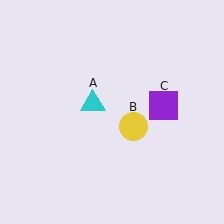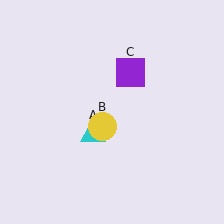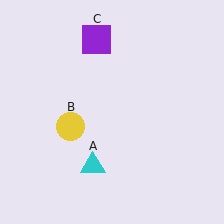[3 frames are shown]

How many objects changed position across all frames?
3 objects changed position: cyan triangle (object A), yellow circle (object B), purple square (object C).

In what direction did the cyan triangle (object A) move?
The cyan triangle (object A) moved down.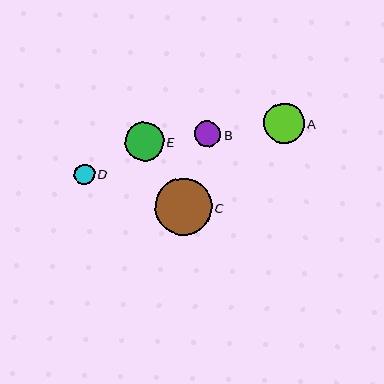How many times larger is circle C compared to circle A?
Circle C is approximately 1.4 times the size of circle A.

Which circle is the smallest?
Circle D is the smallest with a size of approximately 21 pixels.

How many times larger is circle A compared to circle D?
Circle A is approximately 2.0 times the size of circle D.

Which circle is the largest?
Circle C is the largest with a size of approximately 57 pixels.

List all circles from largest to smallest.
From largest to smallest: C, A, E, B, D.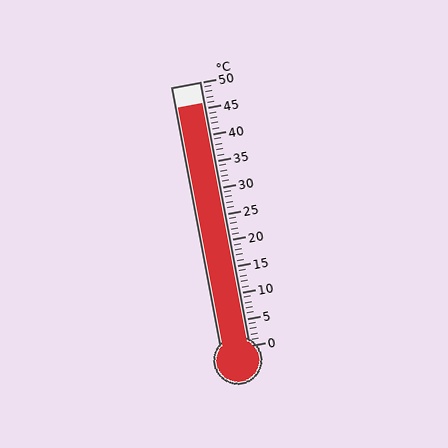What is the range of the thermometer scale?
The thermometer scale ranges from 0°C to 50°C.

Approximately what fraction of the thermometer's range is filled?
The thermometer is filled to approximately 90% of its range.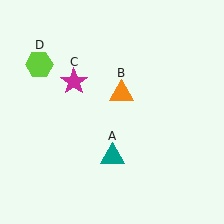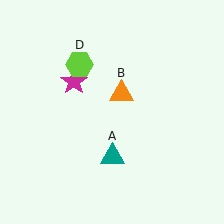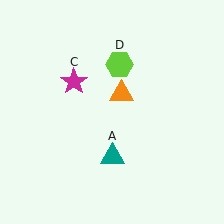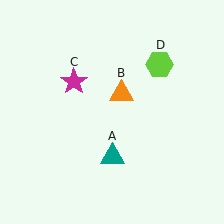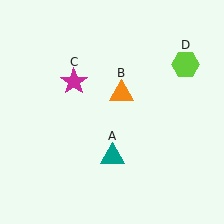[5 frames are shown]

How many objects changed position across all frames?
1 object changed position: lime hexagon (object D).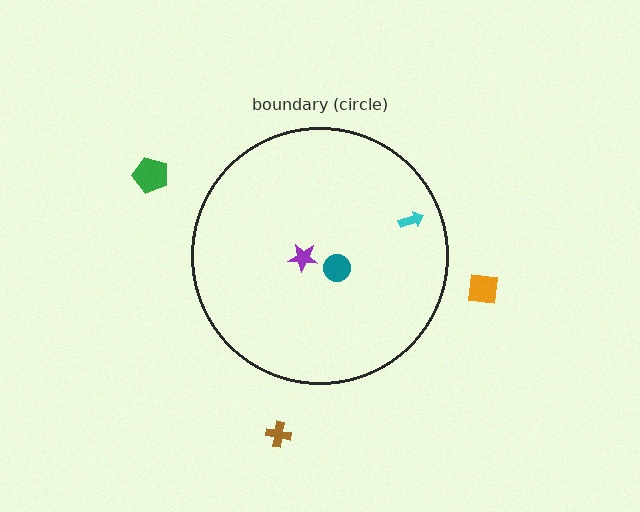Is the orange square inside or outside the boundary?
Outside.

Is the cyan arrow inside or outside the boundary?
Inside.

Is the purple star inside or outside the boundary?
Inside.